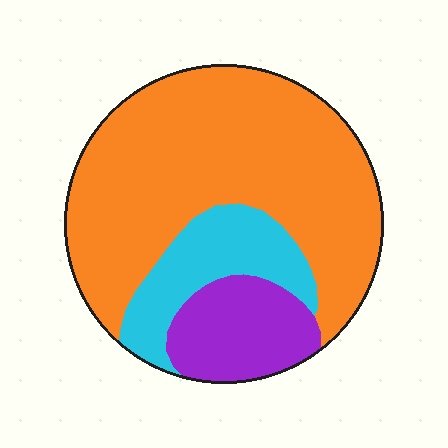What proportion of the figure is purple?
Purple takes up about one sixth (1/6) of the figure.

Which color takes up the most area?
Orange, at roughly 65%.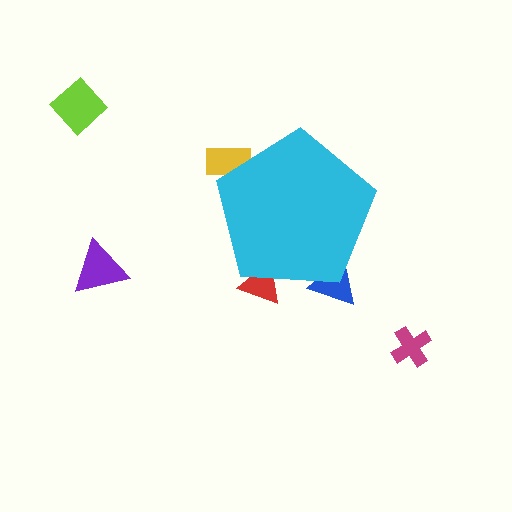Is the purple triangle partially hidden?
No, the purple triangle is fully visible.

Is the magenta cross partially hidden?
No, the magenta cross is fully visible.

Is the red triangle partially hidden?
Yes, the red triangle is partially hidden behind the cyan pentagon.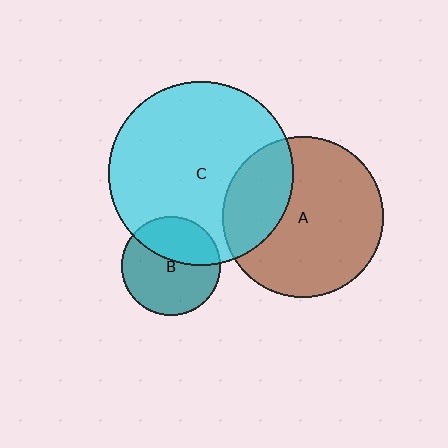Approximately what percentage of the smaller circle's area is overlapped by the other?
Approximately 40%.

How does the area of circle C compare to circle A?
Approximately 1.3 times.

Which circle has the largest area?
Circle C (cyan).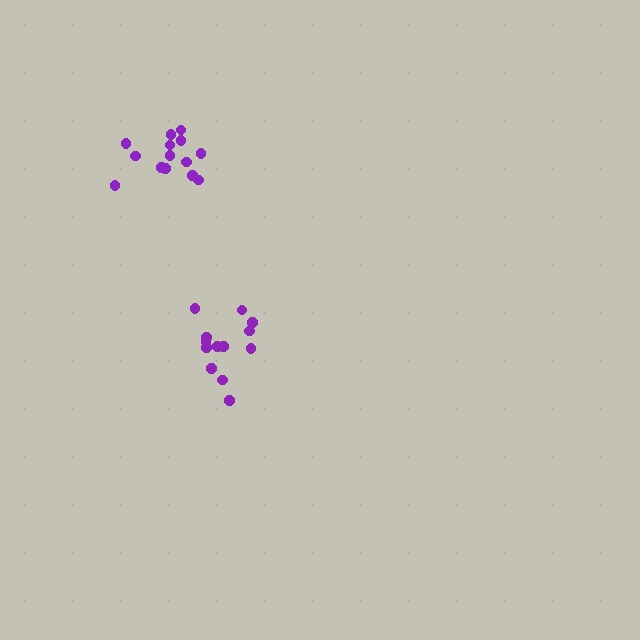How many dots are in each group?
Group 1: 13 dots, Group 2: 14 dots (27 total).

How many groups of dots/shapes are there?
There are 2 groups.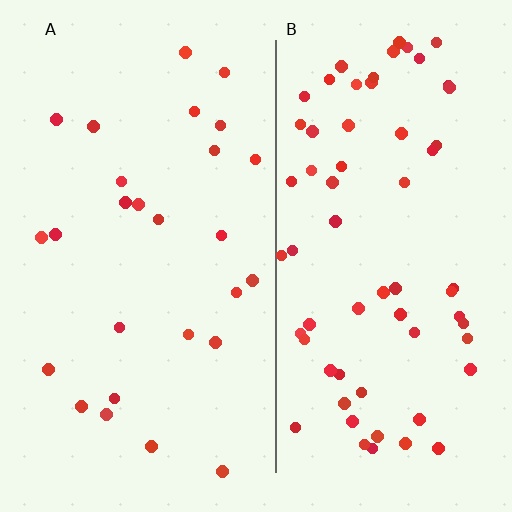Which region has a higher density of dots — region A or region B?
B (the right).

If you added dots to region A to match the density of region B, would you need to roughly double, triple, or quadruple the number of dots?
Approximately double.